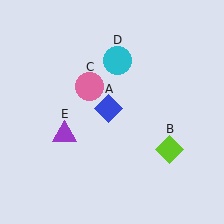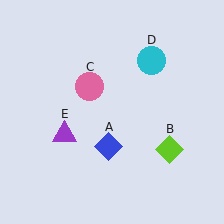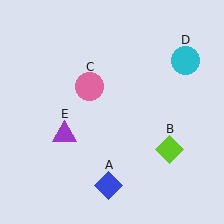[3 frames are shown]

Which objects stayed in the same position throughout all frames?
Lime diamond (object B) and pink circle (object C) and purple triangle (object E) remained stationary.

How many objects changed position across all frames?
2 objects changed position: blue diamond (object A), cyan circle (object D).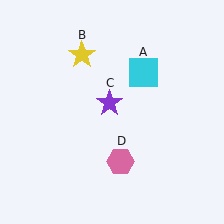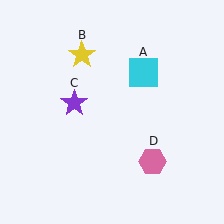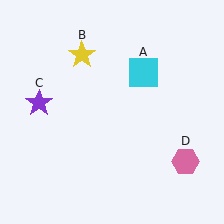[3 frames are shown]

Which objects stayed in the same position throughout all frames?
Cyan square (object A) and yellow star (object B) remained stationary.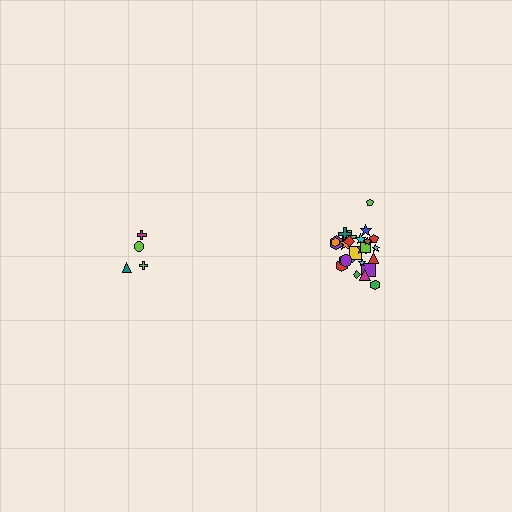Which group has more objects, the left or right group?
The right group.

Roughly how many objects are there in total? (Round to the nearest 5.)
Roughly 30 objects in total.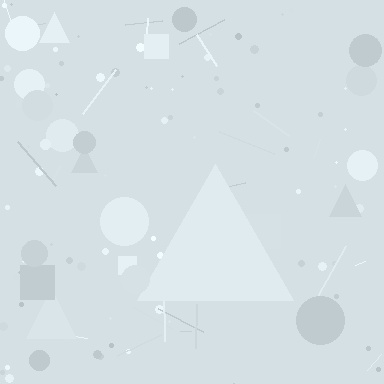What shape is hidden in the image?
A triangle is hidden in the image.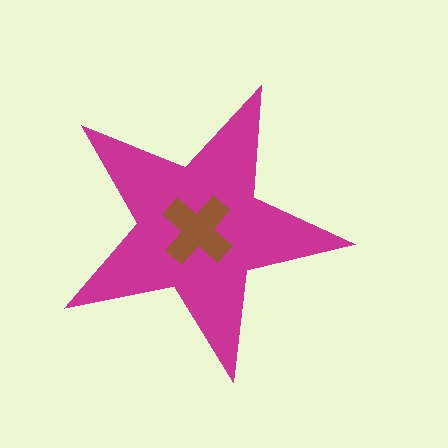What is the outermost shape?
The magenta star.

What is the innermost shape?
The brown cross.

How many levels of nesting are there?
2.